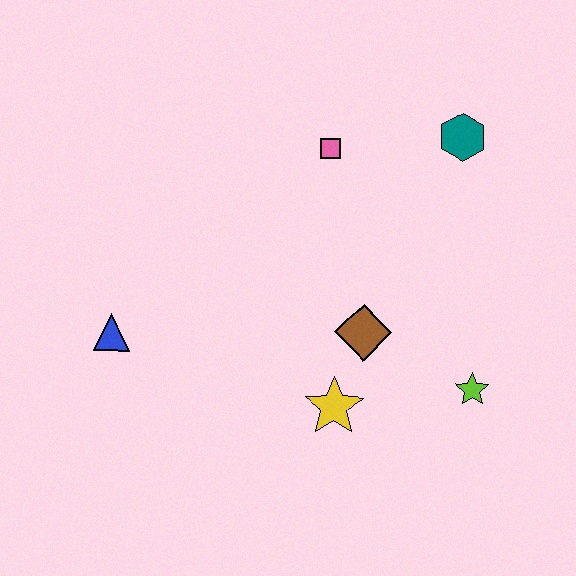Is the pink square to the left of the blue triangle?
No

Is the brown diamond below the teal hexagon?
Yes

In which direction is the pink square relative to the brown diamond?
The pink square is above the brown diamond.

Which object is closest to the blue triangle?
The yellow star is closest to the blue triangle.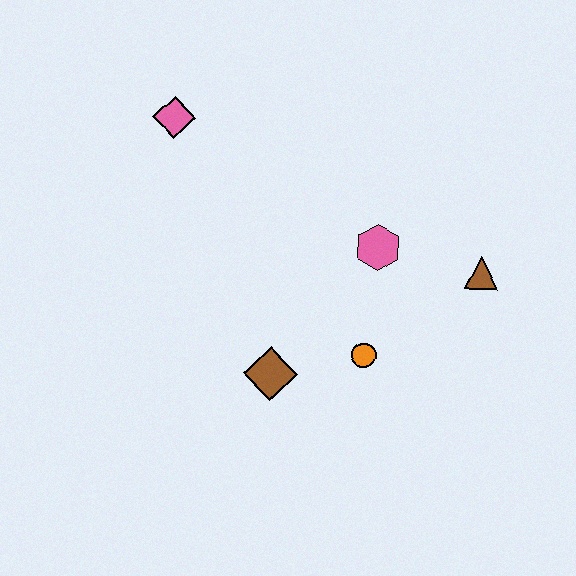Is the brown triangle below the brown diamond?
No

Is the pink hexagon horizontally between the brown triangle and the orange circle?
Yes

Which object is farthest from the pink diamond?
The brown triangle is farthest from the pink diamond.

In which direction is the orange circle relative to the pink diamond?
The orange circle is below the pink diamond.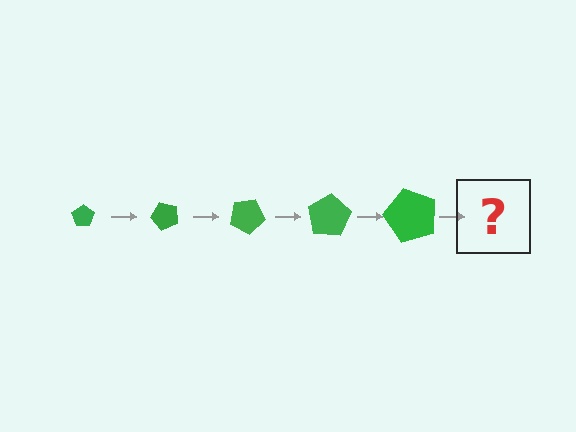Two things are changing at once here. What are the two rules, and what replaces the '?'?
The two rules are that the pentagon grows larger each step and it rotates 50 degrees each step. The '?' should be a pentagon, larger than the previous one and rotated 250 degrees from the start.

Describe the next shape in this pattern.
It should be a pentagon, larger than the previous one and rotated 250 degrees from the start.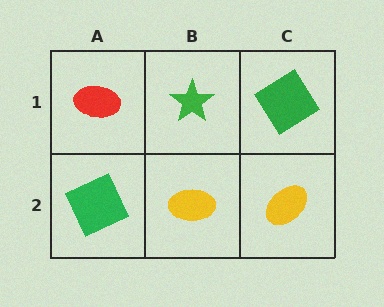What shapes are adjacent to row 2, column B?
A green star (row 1, column B), a green square (row 2, column A), a yellow ellipse (row 2, column C).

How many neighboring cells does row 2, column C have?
2.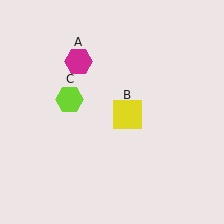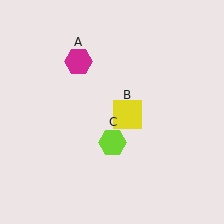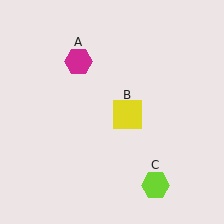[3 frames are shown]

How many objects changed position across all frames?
1 object changed position: lime hexagon (object C).